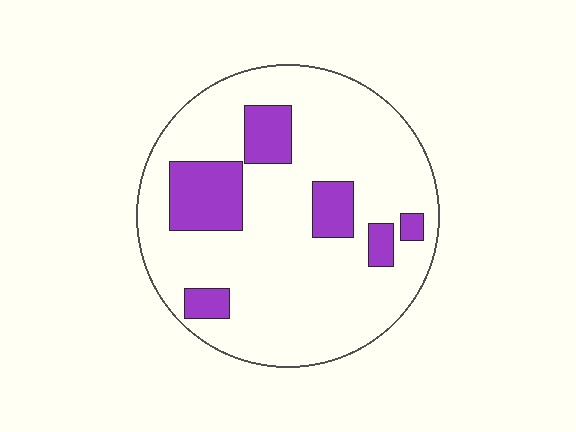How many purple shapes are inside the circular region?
6.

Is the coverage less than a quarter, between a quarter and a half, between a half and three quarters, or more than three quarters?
Less than a quarter.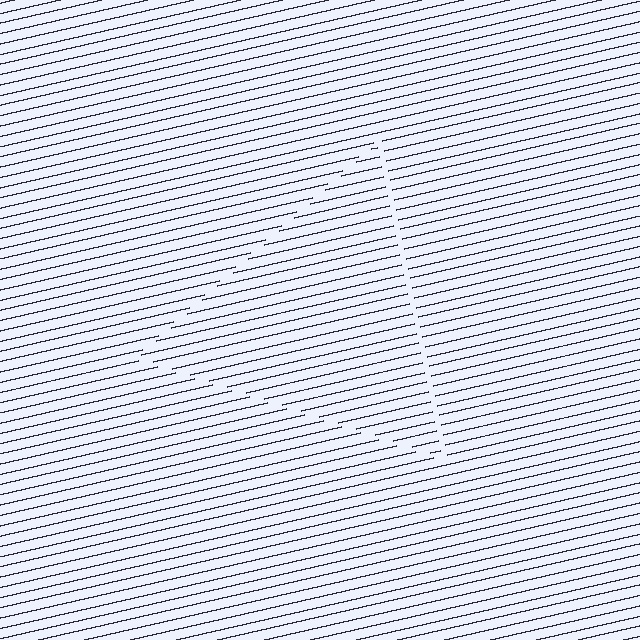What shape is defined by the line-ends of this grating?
An illusory triangle. The interior of the shape contains the same grating, shifted by half a period — the contour is defined by the phase discontinuity where line-ends from the inner and outer gratings abut.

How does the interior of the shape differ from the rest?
The interior of the shape contains the same grating, shifted by half a period — the contour is defined by the phase discontinuity where line-ends from the inner and outer gratings abut.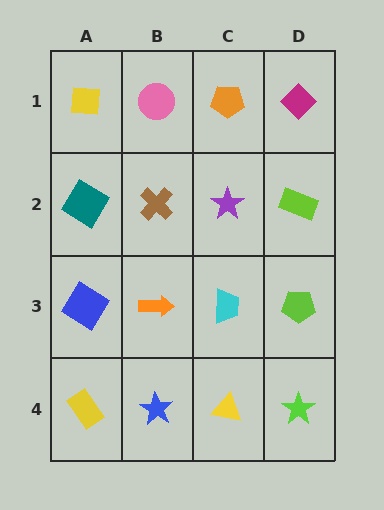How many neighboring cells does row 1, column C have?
3.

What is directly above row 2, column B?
A pink circle.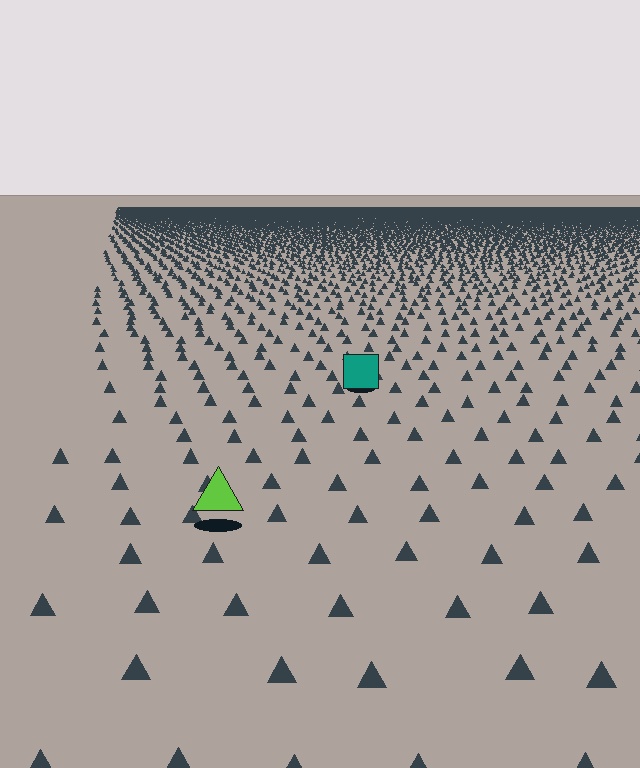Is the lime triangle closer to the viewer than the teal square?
Yes. The lime triangle is closer — you can tell from the texture gradient: the ground texture is coarser near it.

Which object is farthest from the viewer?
The teal square is farthest from the viewer. It appears smaller and the ground texture around it is denser.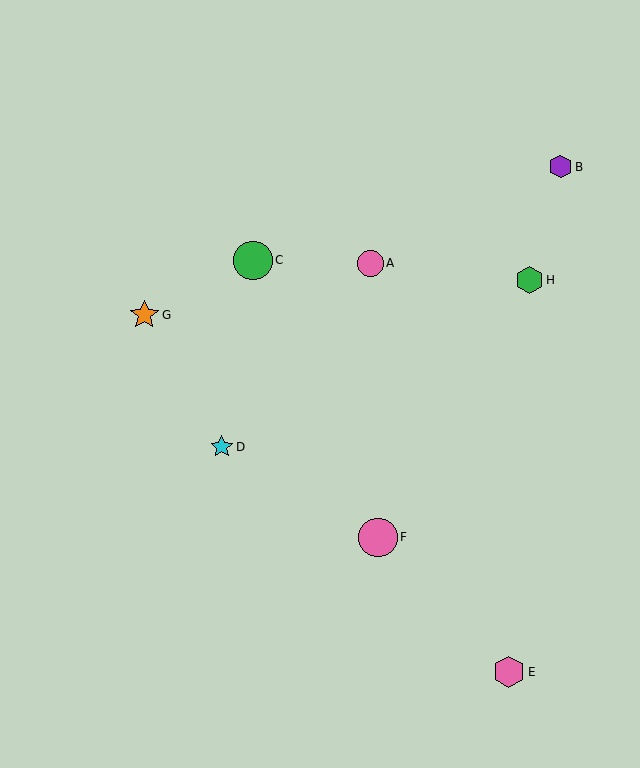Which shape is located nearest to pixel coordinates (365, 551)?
The pink circle (labeled F) at (378, 537) is nearest to that location.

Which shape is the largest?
The pink circle (labeled F) is the largest.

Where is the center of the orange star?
The center of the orange star is at (144, 315).